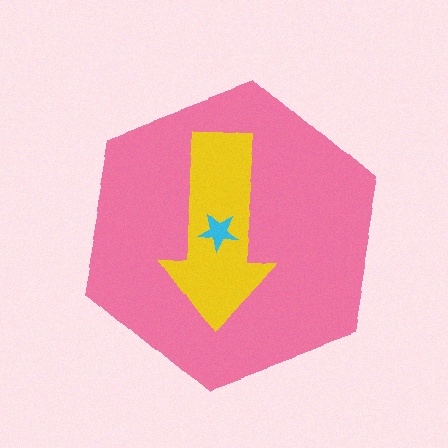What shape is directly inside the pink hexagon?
The yellow arrow.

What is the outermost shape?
The pink hexagon.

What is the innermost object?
The cyan star.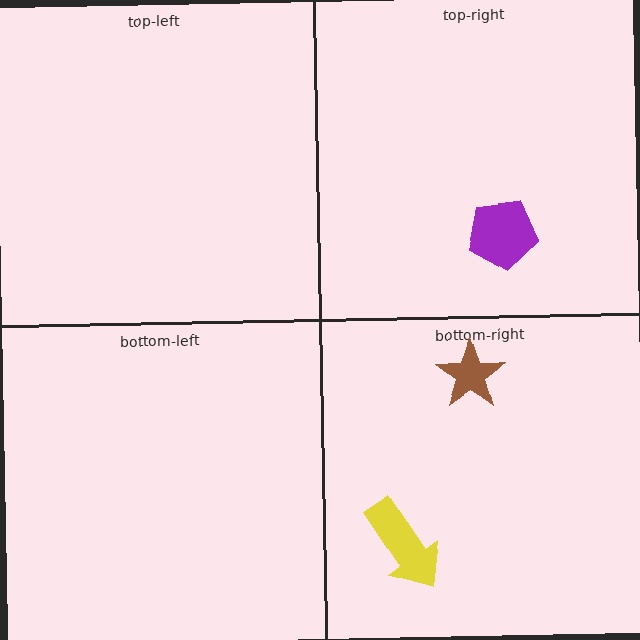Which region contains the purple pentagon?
The top-right region.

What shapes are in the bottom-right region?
The brown star, the yellow arrow.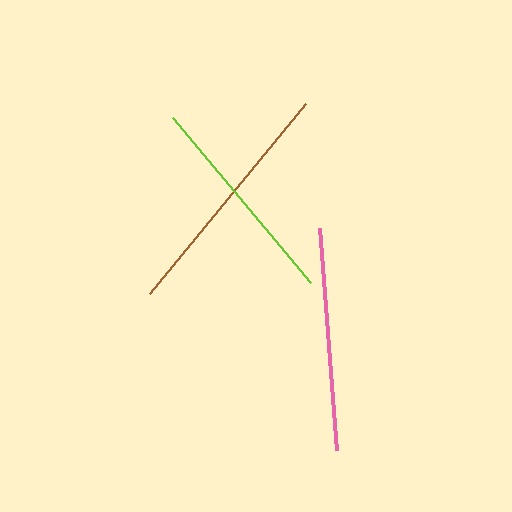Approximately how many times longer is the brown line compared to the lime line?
The brown line is approximately 1.1 times the length of the lime line.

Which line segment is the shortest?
The lime line is the shortest at approximately 216 pixels.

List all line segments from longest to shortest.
From longest to shortest: brown, pink, lime.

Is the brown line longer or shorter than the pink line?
The brown line is longer than the pink line.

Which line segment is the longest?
The brown line is the longest at approximately 245 pixels.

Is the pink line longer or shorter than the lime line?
The pink line is longer than the lime line.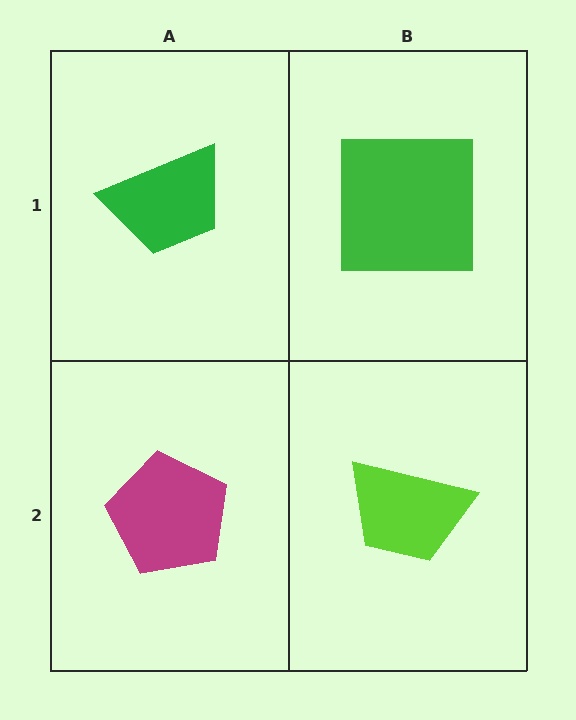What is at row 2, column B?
A lime trapezoid.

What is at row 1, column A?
A green trapezoid.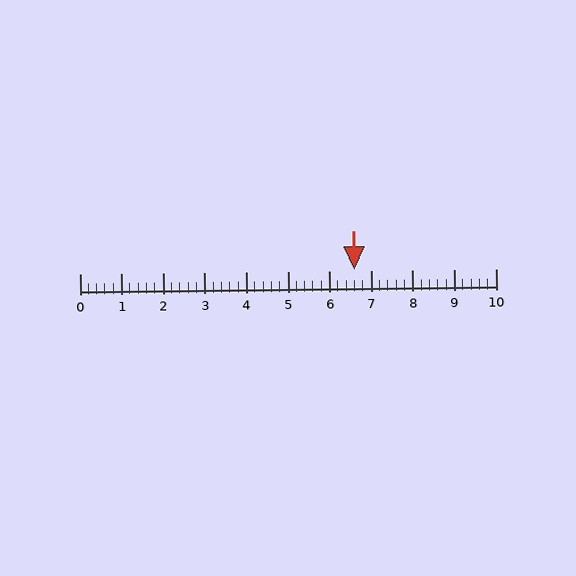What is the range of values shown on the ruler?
The ruler shows values from 0 to 10.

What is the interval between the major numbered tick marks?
The major tick marks are spaced 1 units apart.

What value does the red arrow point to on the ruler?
The red arrow points to approximately 6.6.